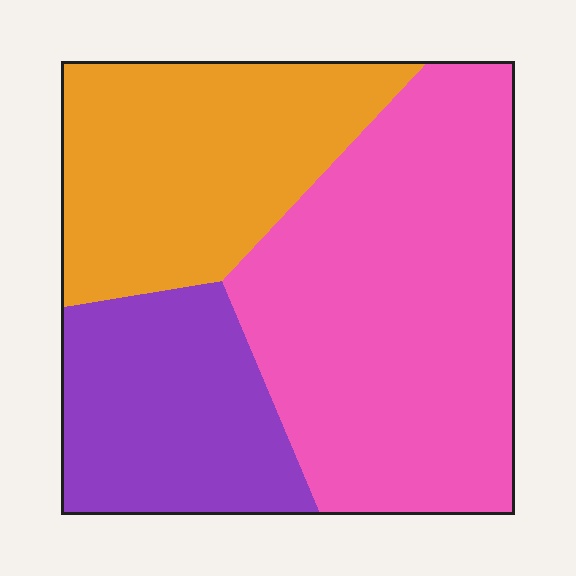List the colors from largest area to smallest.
From largest to smallest: pink, orange, purple.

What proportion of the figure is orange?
Orange takes up between a sixth and a third of the figure.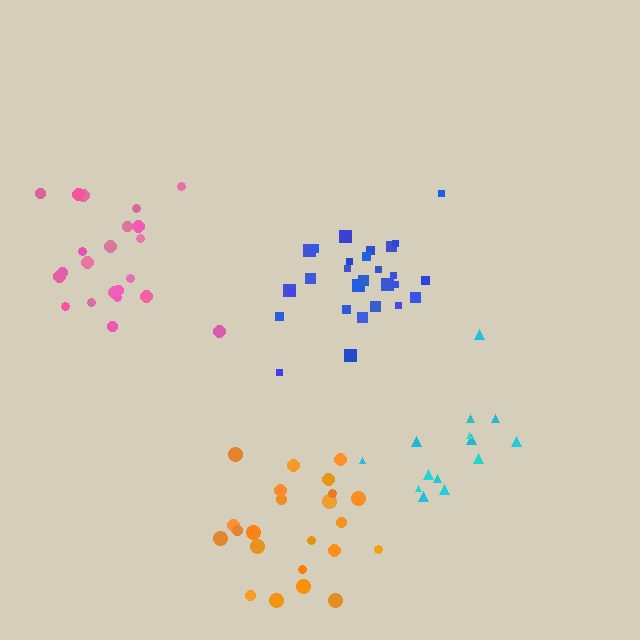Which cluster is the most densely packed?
Blue.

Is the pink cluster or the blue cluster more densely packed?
Blue.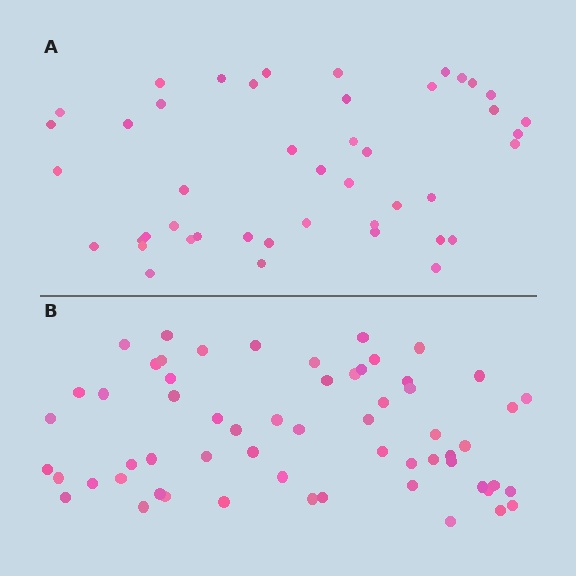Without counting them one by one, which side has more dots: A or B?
Region B (the bottom region) has more dots.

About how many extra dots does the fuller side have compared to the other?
Region B has approximately 15 more dots than region A.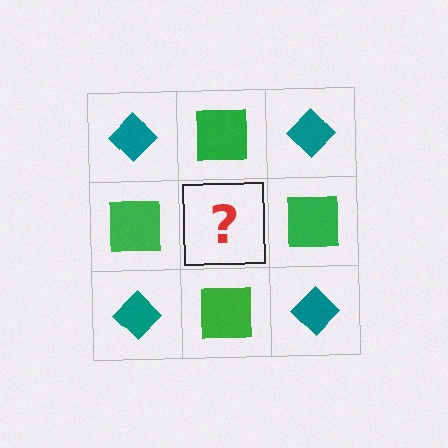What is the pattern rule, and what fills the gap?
The rule is that it alternates teal diamond and green square in a checkerboard pattern. The gap should be filled with a teal diamond.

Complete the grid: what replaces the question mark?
The question mark should be replaced with a teal diamond.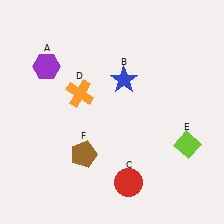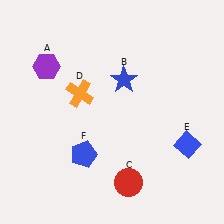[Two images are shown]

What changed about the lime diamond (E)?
In Image 1, E is lime. In Image 2, it changed to blue.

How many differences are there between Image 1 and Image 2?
There are 2 differences between the two images.